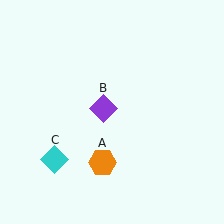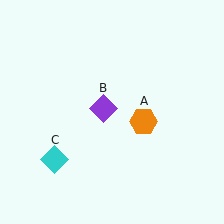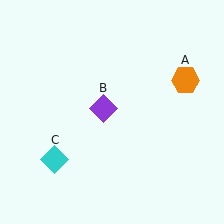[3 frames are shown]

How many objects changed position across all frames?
1 object changed position: orange hexagon (object A).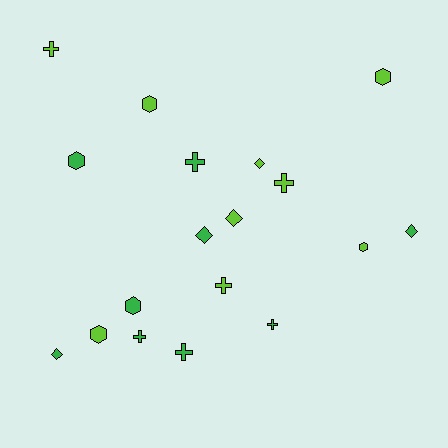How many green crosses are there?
There are 4 green crosses.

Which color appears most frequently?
Lime, with 9 objects.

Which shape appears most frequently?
Cross, with 7 objects.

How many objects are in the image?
There are 18 objects.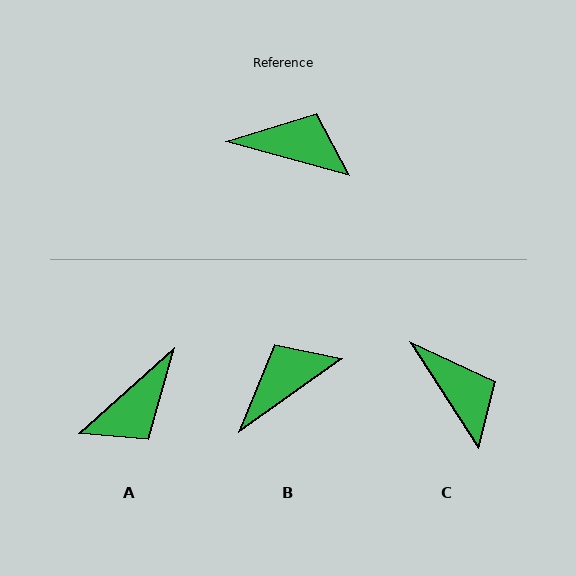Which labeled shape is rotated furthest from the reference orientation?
A, about 123 degrees away.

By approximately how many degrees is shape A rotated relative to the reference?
Approximately 123 degrees clockwise.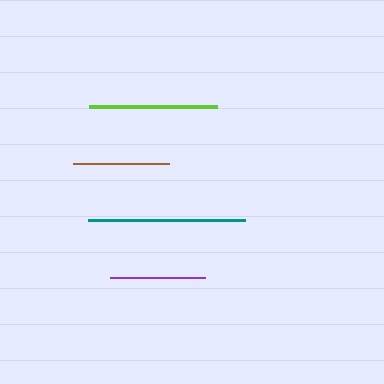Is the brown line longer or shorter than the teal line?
The teal line is longer than the brown line.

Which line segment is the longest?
The teal line is the longest at approximately 157 pixels.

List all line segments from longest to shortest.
From longest to shortest: teal, lime, brown, purple.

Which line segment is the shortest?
The purple line is the shortest at approximately 94 pixels.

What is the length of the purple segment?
The purple segment is approximately 94 pixels long.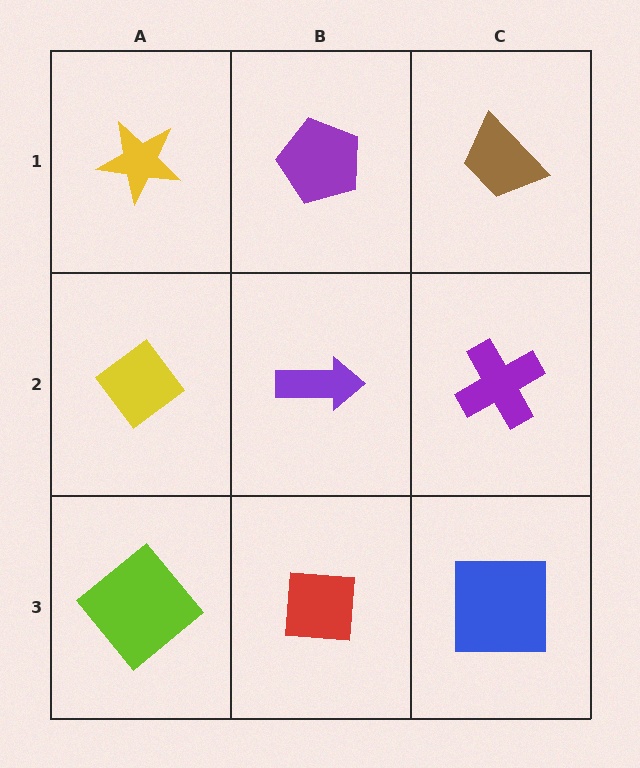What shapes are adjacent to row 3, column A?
A yellow diamond (row 2, column A), a red square (row 3, column B).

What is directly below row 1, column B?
A purple arrow.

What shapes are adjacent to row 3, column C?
A purple cross (row 2, column C), a red square (row 3, column B).